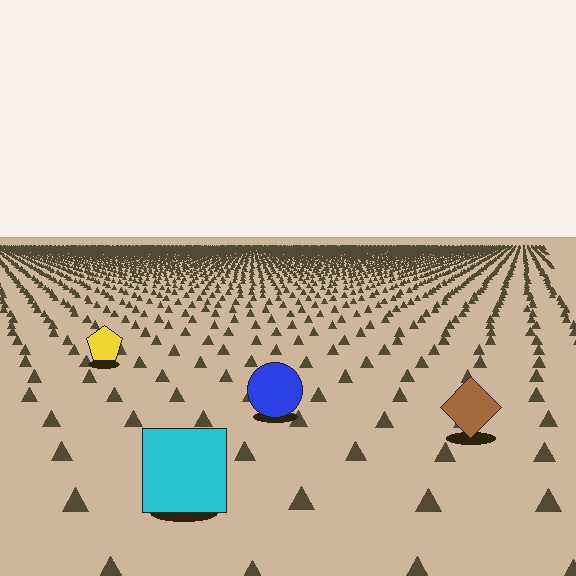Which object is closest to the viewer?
The cyan square is closest. The texture marks near it are larger and more spread out.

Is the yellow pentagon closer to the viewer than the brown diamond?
No. The brown diamond is closer — you can tell from the texture gradient: the ground texture is coarser near it.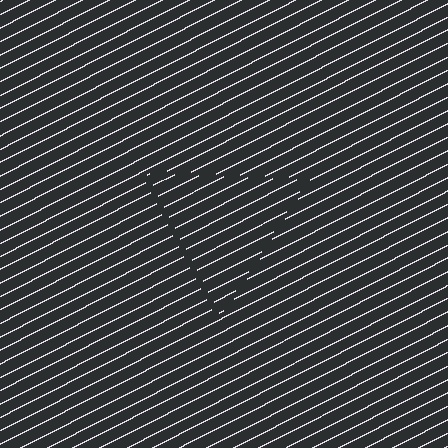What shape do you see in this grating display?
An illusory triangle. The interior of the shape contains the same grating, shifted by half a period — the contour is defined by the phase discontinuity where line-ends from the inner and outer gratings abut.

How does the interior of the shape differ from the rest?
The interior of the shape contains the same grating, shifted by half a period — the contour is defined by the phase discontinuity where line-ends from the inner and outer gratings abut.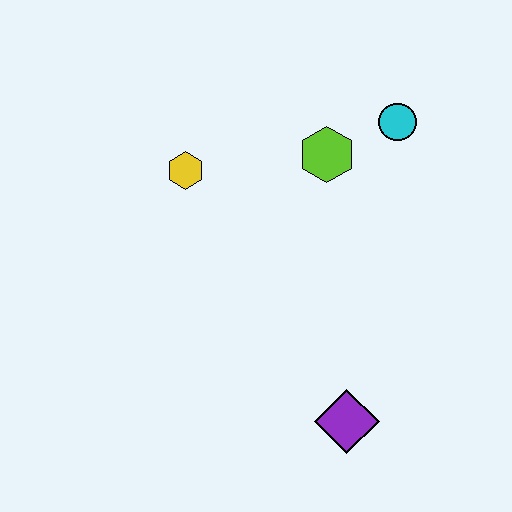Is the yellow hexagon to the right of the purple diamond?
No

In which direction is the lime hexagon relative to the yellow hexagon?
The lime hexagon is to the right of the yellow hexagon.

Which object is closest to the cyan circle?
The lime hexagon is closest to the cyan circle.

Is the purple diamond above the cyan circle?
No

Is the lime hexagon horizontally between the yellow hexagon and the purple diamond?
Yes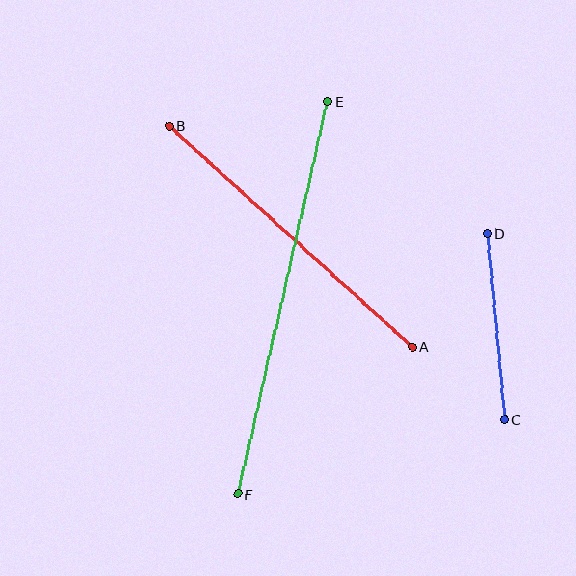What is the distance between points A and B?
The distance is approximately 329 pixels.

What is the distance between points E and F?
The distance is approximately 403 pixels.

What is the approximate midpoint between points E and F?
The midpoint is at approximately (283, 298) pixels.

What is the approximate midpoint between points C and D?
The midpoint is at approximately (496, 326) pixels.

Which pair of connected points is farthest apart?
Points E and F are farthest apart.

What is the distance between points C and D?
The distance is approximately 187 pixels.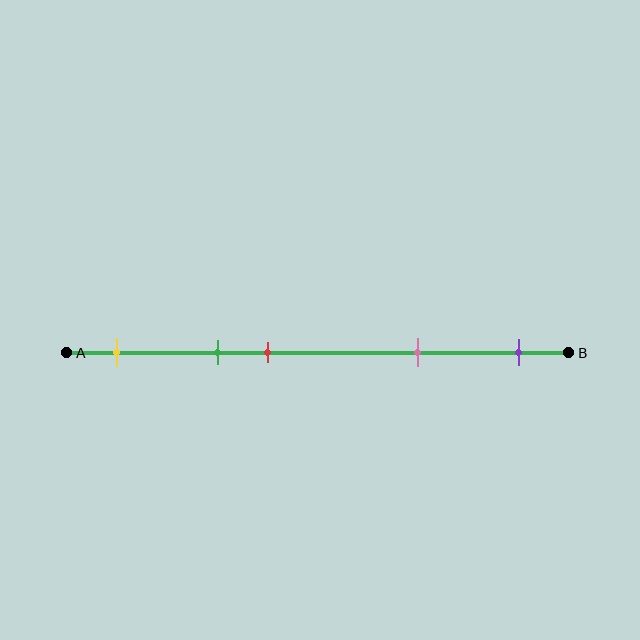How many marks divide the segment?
There are 5 marks dividing the segment.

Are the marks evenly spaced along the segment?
No, the marks are not evenly spaced.